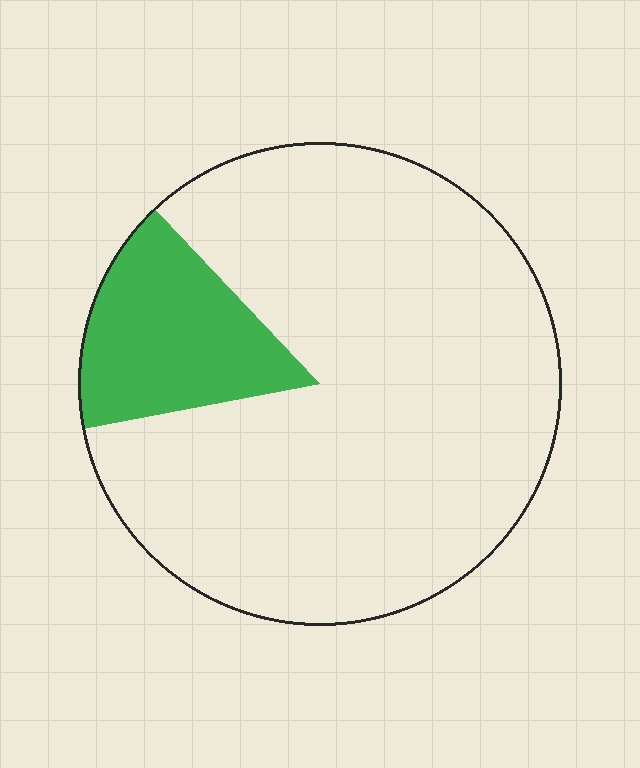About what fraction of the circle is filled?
About one sixth (1/6).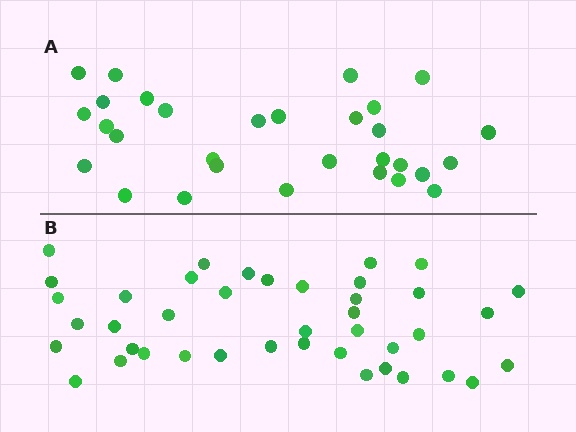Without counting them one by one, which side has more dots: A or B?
Region B (the bottom region) has more dots.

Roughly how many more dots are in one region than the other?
Region B has roughly 12 or so more dots than region A.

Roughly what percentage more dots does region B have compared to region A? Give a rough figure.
About 35% more.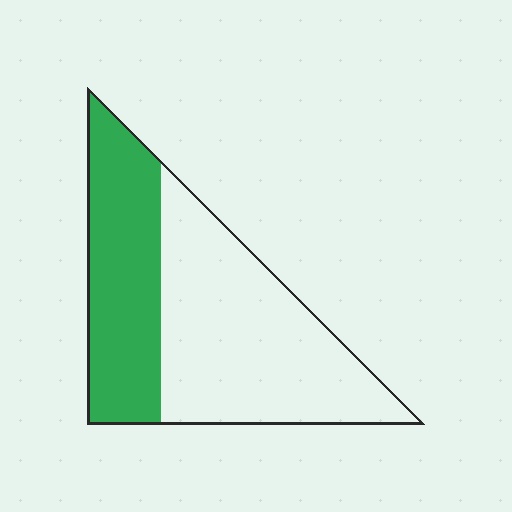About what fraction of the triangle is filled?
About two fifths (2/5).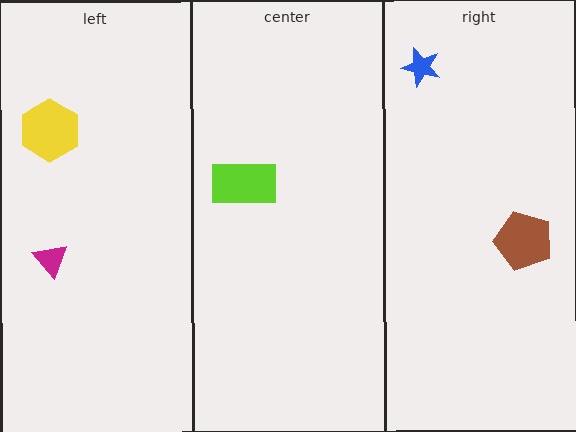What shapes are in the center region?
The lime rectangle.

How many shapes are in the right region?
2.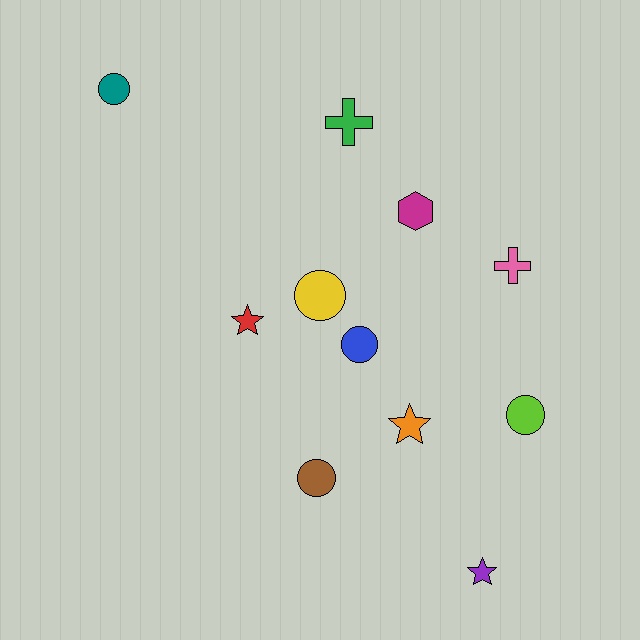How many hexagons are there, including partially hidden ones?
There is 1 hexagon.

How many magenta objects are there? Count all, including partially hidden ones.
There is 1 magenta object.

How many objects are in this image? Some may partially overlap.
There are 11 objects.